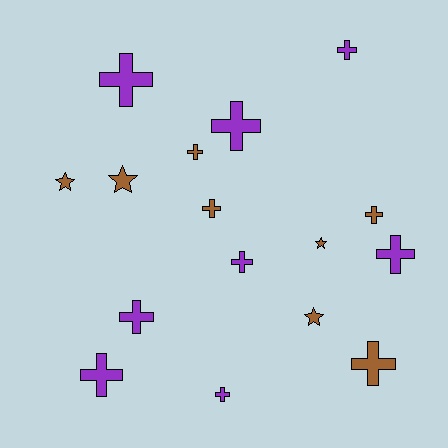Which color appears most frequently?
Purple, with 8 objects.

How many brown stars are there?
There are 4 brown stars.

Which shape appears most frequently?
Cross, with 12 objects.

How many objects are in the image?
There are 16 objects.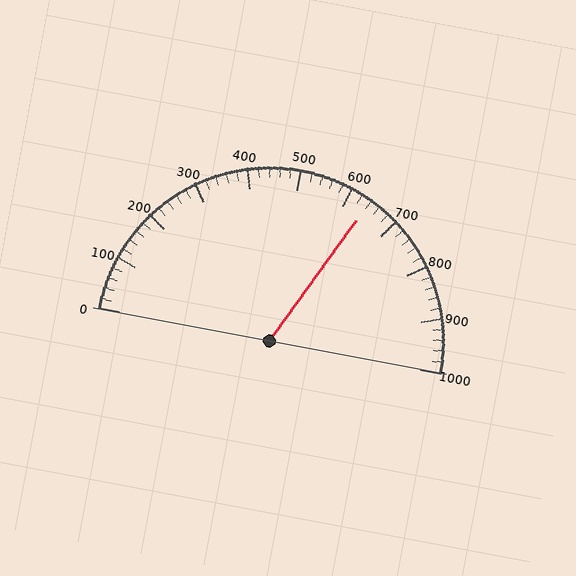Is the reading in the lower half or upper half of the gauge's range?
The reading is in the upper half of the range (0 to 1000).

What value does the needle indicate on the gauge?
The needle indicates approximately 640.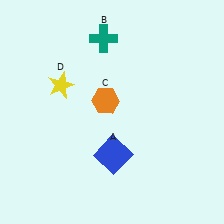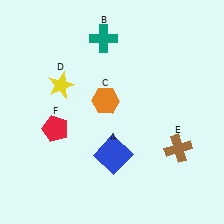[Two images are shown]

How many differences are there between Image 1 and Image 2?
There are 2 differences between the two images.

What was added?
A brown cross (E), a red pentagon (F) were added in Image 2.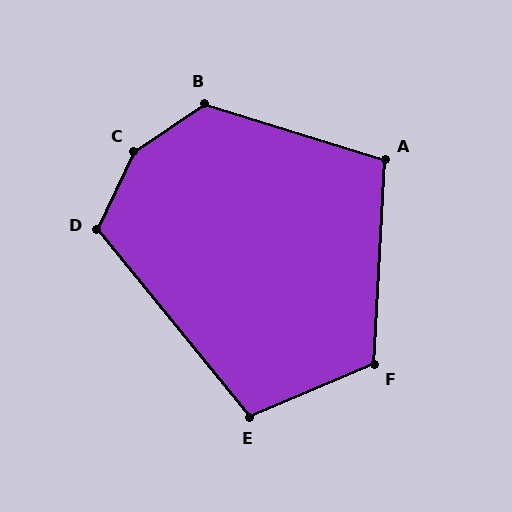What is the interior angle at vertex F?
Approximately 116 degrees (obtuse).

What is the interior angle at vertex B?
Approximately 129 degrees (obtuse).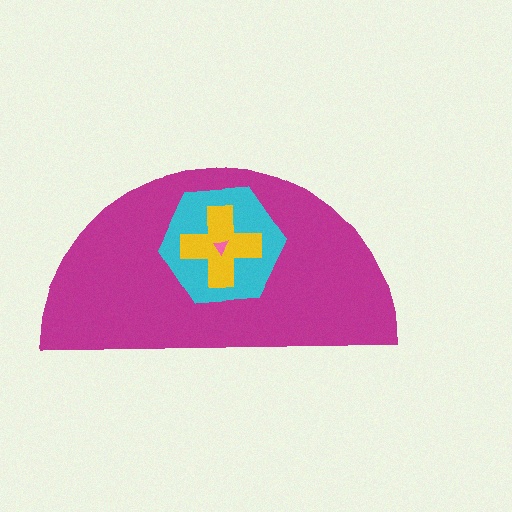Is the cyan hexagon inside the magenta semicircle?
Yes.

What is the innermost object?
The pink triangle.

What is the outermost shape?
The magenta semicircle.